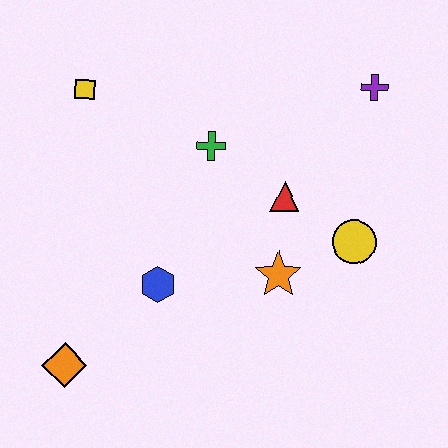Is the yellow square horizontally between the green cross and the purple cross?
No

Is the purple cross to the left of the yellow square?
No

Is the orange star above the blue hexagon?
Yes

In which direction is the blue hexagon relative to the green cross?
The blue hexagon is below the green cross.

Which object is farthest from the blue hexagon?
The purple cross is farthest from the blue hexagon.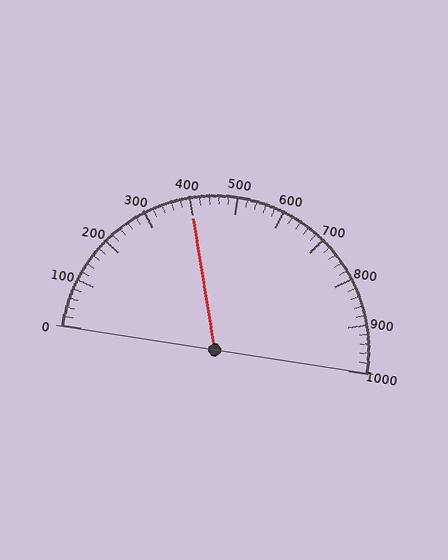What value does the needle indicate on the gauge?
The needle indicates approximately 400.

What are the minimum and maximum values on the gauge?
The gauge ranges from 0 to 1000.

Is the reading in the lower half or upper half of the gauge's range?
The reading is in the lower half of the range (0 to 1000).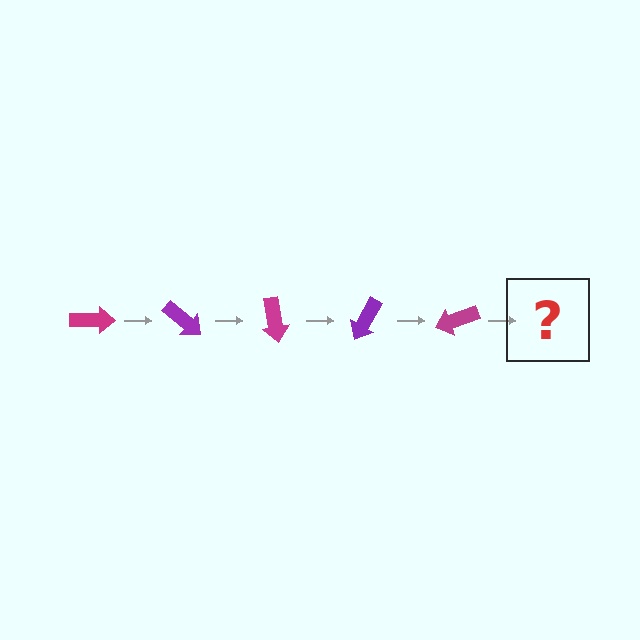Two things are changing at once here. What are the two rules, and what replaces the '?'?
The two rules are that it rotates 40 degrees each step and the color cycles through magenta and purple. The '?' should be a purple arrow, rotated 200 degrees from the start.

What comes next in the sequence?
The next element should be a purple arrow, rotated 200 degrees from the start.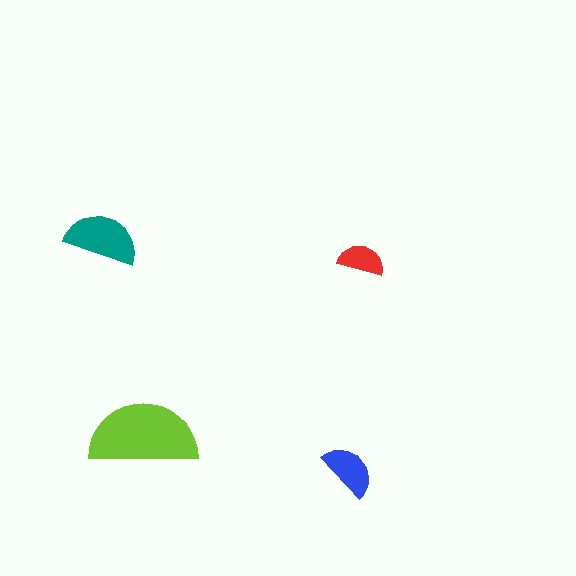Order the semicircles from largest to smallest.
the lime one, the teal one, the blue one, the red one.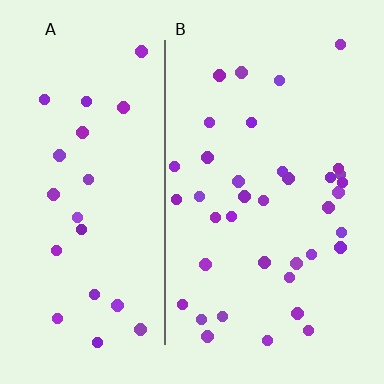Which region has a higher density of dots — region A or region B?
B (the right).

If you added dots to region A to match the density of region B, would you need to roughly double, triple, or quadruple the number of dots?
Approximately double.